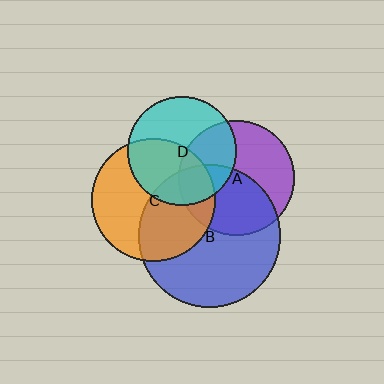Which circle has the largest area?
Circle B (blue).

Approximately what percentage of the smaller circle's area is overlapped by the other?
Approximately 45%.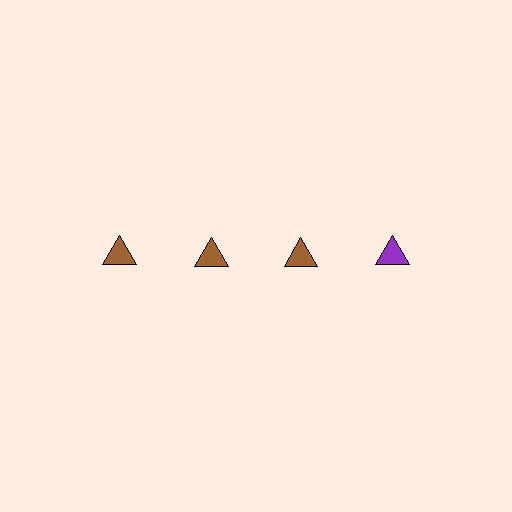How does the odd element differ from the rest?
It has a different color: purple instead of brown.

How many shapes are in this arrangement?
There are 4 shapes arranged in a grid pattern.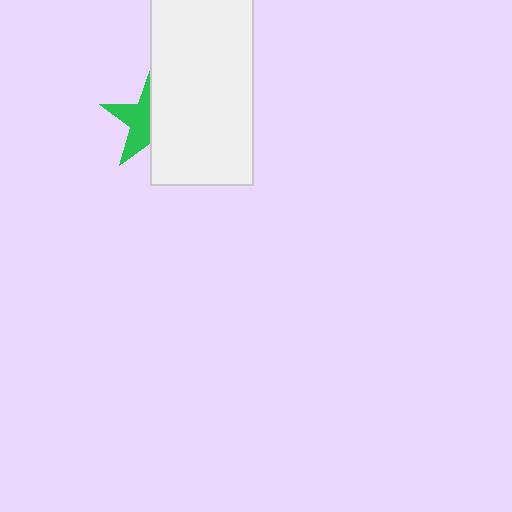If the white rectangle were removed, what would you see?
You would see the complete green star.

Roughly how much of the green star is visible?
About half of it is visible (roughly 46%).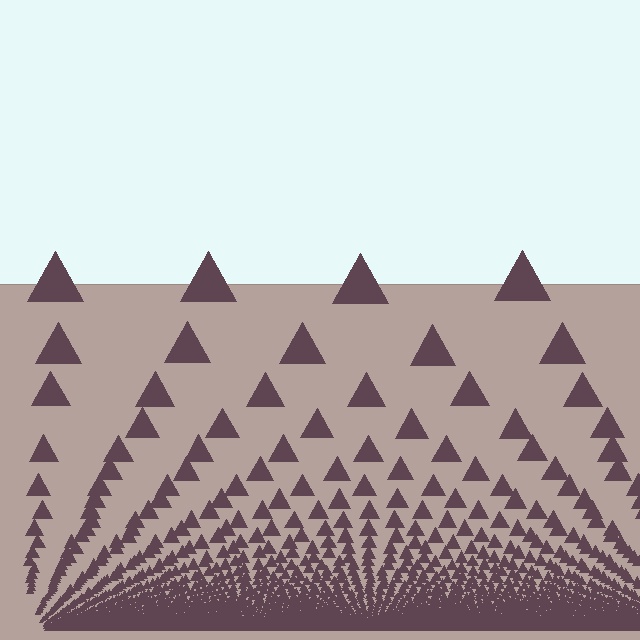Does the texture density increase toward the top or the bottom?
Density increases toward the bottom.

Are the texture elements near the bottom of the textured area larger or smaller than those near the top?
Smaller. The gradient is inverted — elements near the bottom are smaller and denser.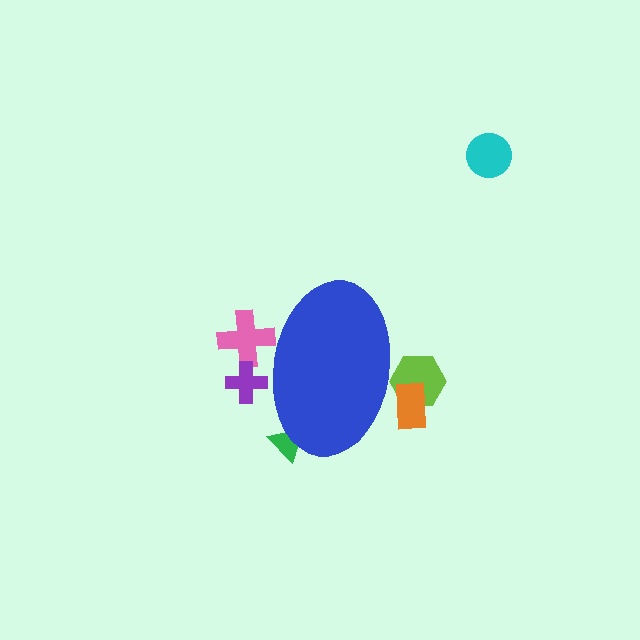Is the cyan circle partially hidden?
No, the cyan circle is fully visible.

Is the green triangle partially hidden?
Yes, the green triangle is partially hidden behind the blue ellipse.